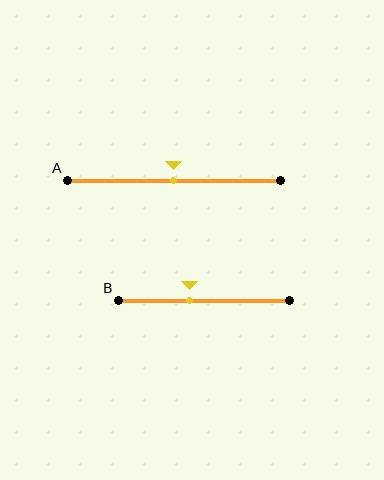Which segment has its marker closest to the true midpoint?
Segment A has its marker closest to the true midpoint.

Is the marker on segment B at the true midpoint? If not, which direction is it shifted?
No, the marker on segment B is shifted to the left by about 8% of the segment length.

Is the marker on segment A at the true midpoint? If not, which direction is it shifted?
Yes, the marker on segment A is at the true midpoint.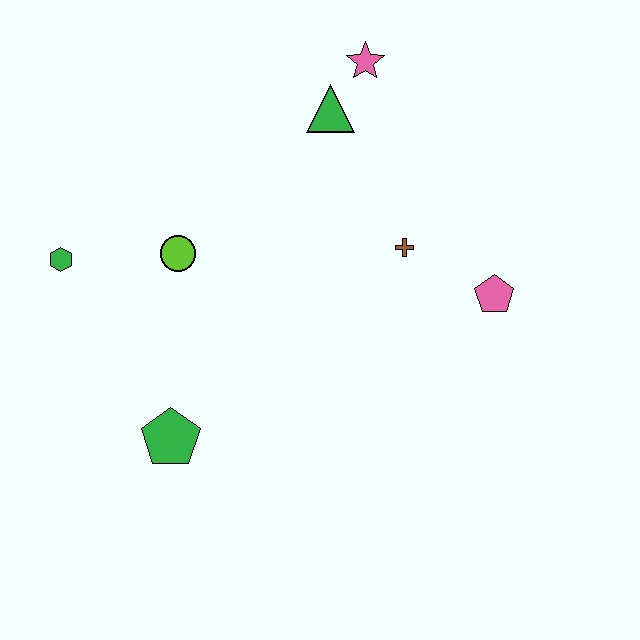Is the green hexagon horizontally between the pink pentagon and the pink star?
No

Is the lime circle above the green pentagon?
Yes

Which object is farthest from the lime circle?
The pink pentagon is farthest from the lime circle.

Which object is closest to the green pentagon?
The lime circle is closest to the green pentagon.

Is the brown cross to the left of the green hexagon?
No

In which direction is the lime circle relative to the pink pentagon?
The lime circle is to the left of the pink pentagon.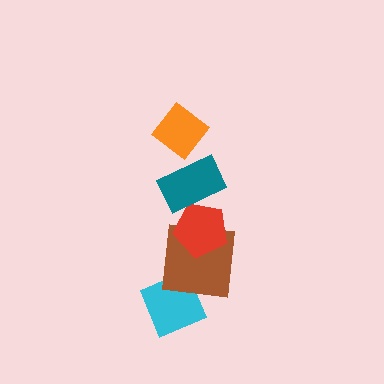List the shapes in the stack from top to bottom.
From top to bottom: the orange diamond, the teal rectangle, the red pentagon, the brown square, the cyan diamond.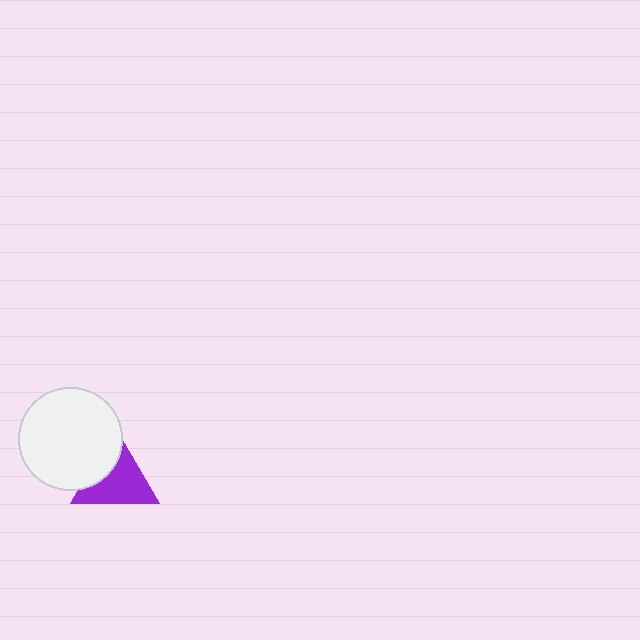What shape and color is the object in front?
The object in front is a white circle.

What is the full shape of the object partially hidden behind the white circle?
The partially hidden object is a purple triangle.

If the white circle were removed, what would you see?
You would see the complete purple triangle.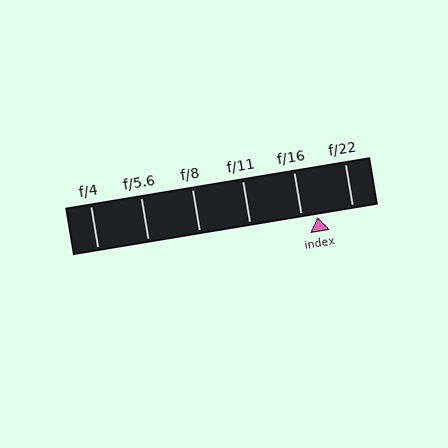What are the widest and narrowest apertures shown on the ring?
The widest aperture shown is f/4 and the narrowest is f/22.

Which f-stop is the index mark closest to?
The index mark is closest to f/16.